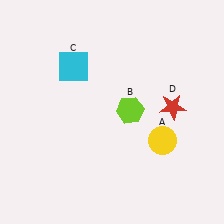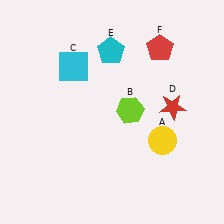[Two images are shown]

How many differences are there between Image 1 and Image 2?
There are 2 differences between the two images.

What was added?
A cyan pentagon (E), a red pentagon (F) were added in Image 2.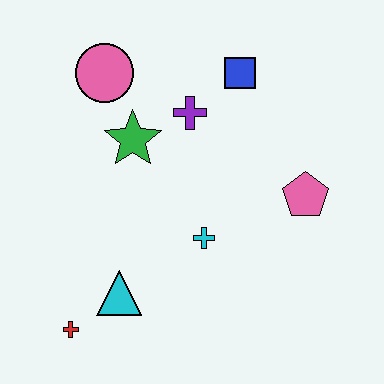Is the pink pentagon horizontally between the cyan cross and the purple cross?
No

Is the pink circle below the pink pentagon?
No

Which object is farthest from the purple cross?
The red cross is farthest from the purple cross.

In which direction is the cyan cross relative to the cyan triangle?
The cyan cross is to the right of the cyan triangle.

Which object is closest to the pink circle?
The green star is closest to the pink circle.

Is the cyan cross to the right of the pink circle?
Yes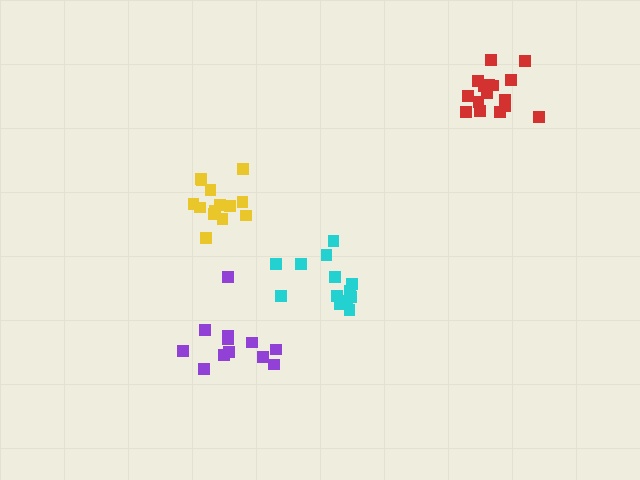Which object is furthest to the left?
The yellow cluster is leftmost.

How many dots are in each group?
Group 1: 13 dots, Group 2: 16 dots, Group 3: 14 dots, Group 4: 12 dots (55 total).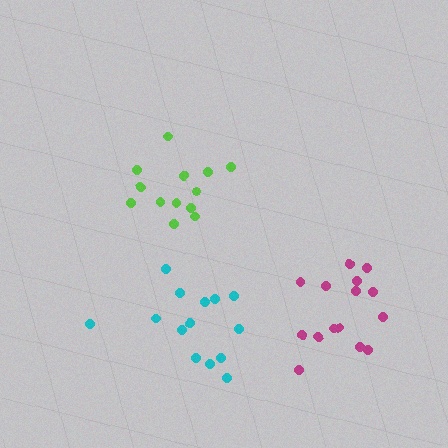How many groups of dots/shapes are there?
There are 3 groups.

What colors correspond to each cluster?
The clusters are colored: magenta, lime, cyan.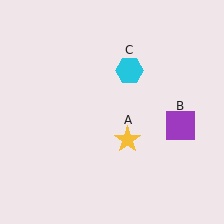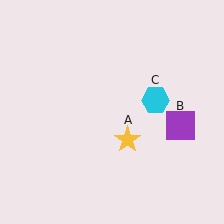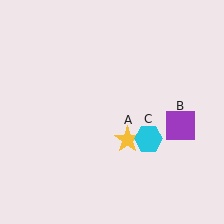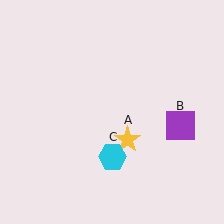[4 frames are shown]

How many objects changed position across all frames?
1 object changed position: cyan hexagon (object C).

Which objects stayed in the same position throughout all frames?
Yellow star (object A) and purple square (object B) remained stationary.